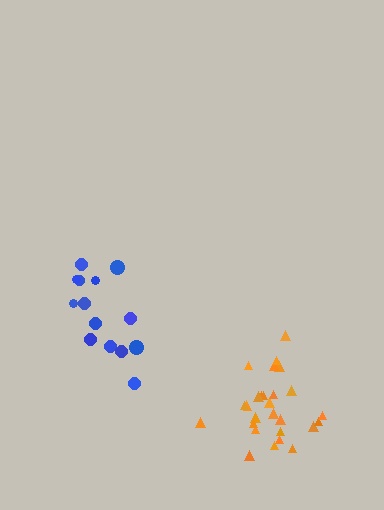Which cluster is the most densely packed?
Orange.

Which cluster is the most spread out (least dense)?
Blue.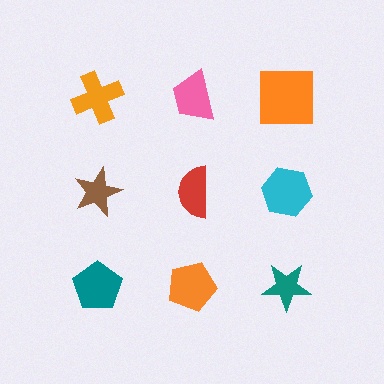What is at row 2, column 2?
A red semicircle.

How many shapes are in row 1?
3 shapes.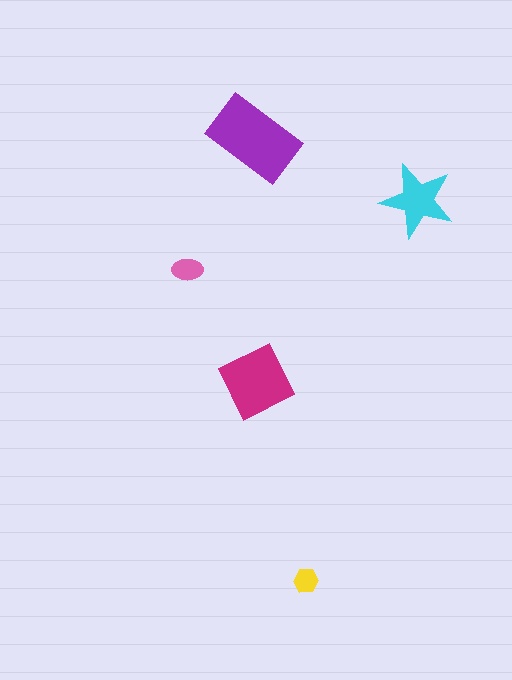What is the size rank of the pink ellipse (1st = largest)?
4th.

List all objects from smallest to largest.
The yellow hexagon, the pink ellipse, the cyan star, the magenta diamond, the purple rectangle.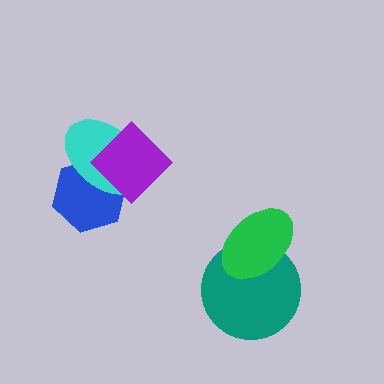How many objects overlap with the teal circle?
1 object overlaps with the teal circle.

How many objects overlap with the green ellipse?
1 object overlaps with the green ellipse.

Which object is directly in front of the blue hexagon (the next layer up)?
The cyan ellipse is directly in front of the blue hexagon.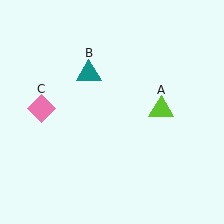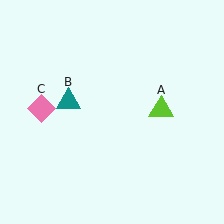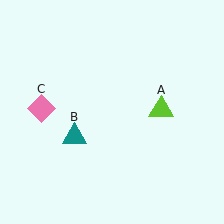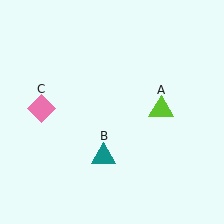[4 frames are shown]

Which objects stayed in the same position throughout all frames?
Lime triangle (object A) and pink diamond (object C) remained stationary.